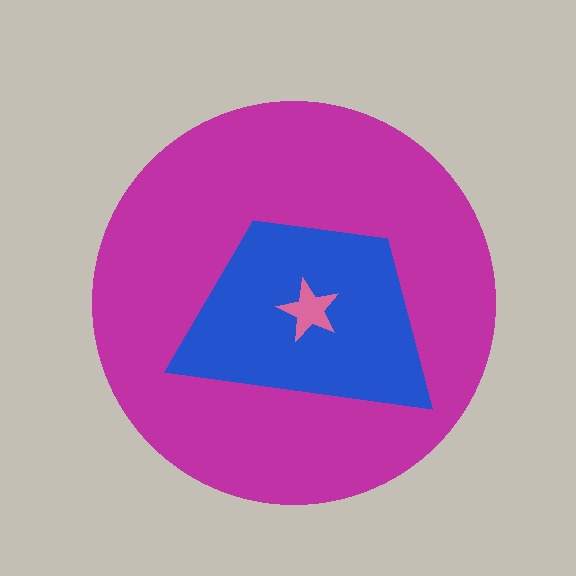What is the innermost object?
The pink star.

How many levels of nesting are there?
3.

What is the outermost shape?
The magenta circle.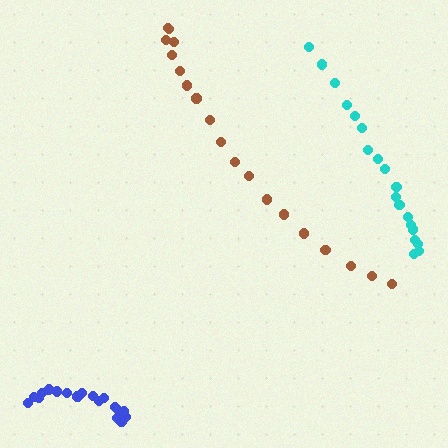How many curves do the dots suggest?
There are 3 distinct paths.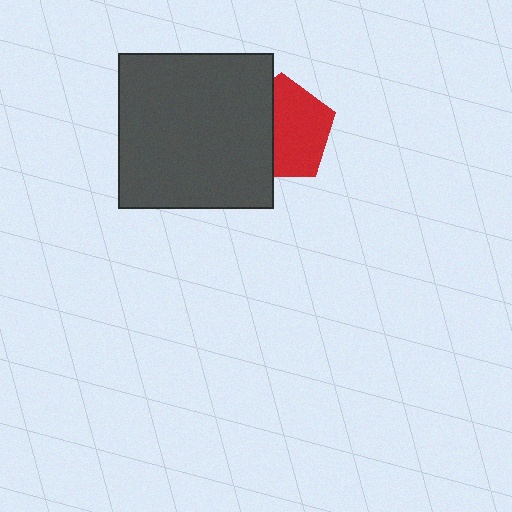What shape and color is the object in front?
The object in front is a dark gray square.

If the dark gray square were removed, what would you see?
You would see the complete red pentagon.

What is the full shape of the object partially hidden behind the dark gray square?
The partially hidden object is a red pentagon.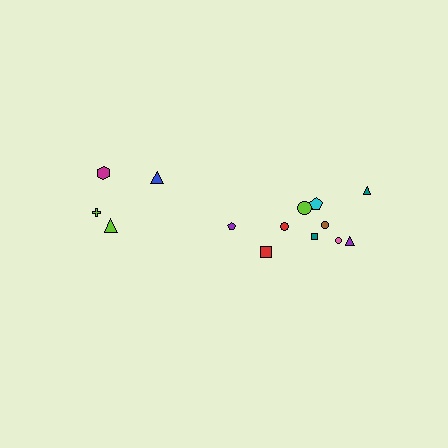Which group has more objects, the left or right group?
The right group.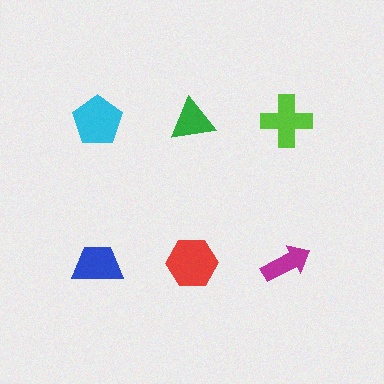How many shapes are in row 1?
3 shapes.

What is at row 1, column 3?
A lime cross.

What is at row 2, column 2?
A red hexagon.